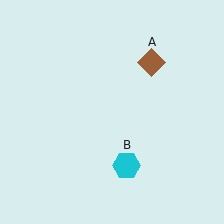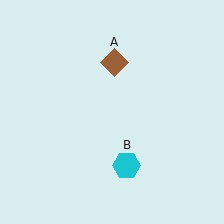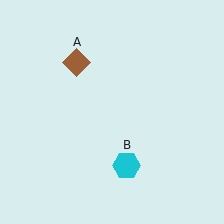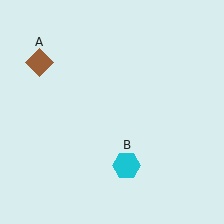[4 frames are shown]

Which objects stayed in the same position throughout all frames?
Cyan hexagon (object B) remained stationary.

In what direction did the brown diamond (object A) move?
The brown diamond (object A) moved left.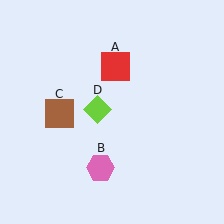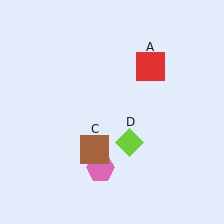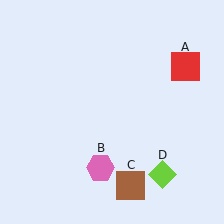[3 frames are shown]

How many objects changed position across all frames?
3 objects changed position: red square (object A), brown square (object C), lime diamond (object D).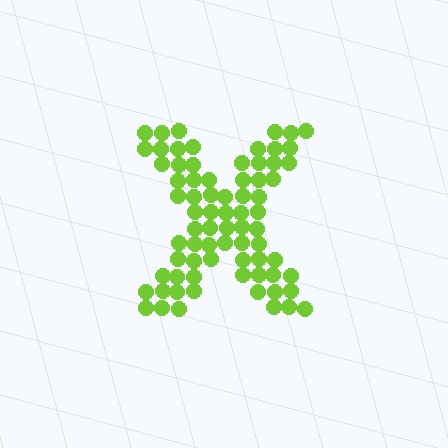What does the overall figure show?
The overall figure shows the letter X.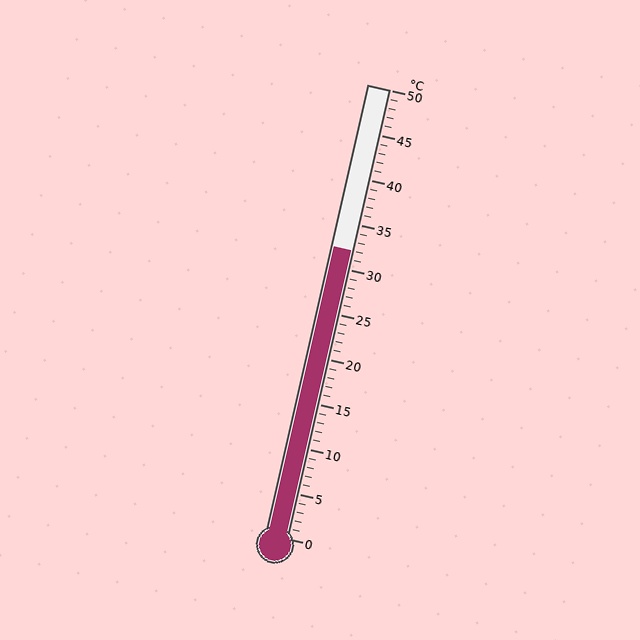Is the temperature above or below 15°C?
The temperature is above 15°C.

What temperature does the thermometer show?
The thermometer shows approximately 32°C.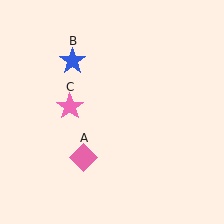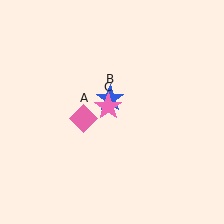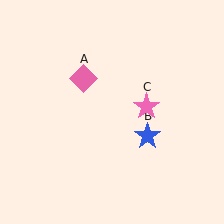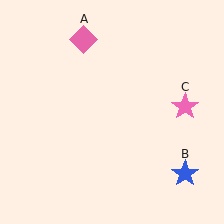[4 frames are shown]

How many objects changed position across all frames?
3 objects changed position: pink diamond (object A), blue star (object B), pink star (object C).